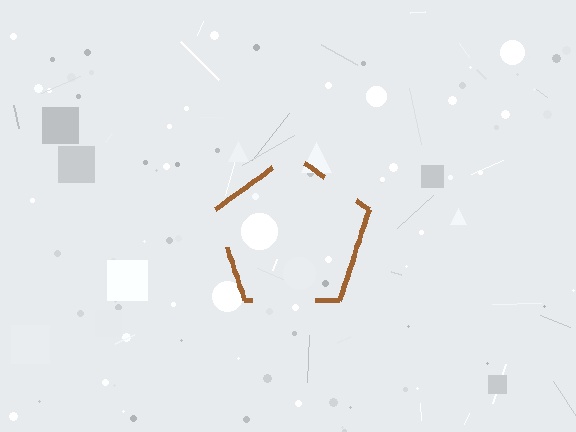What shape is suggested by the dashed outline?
The dashed outline suggests a pentagon.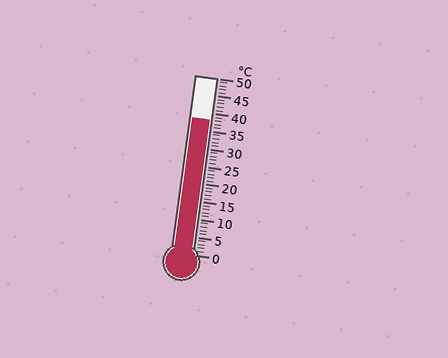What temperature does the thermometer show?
The thermometer shows approximately 38°C.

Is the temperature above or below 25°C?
The temperature is above 25°C.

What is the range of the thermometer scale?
The thermometer scale ranges from 0°C to 50°C.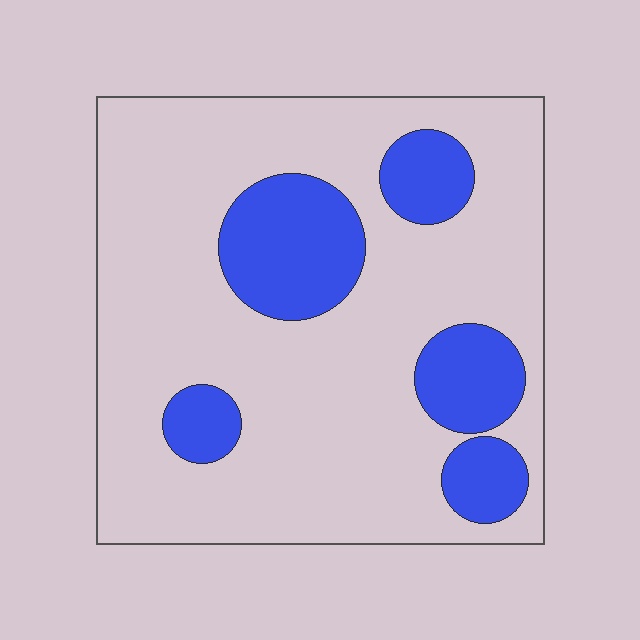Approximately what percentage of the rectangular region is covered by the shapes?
Approximately 20%.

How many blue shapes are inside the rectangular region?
5.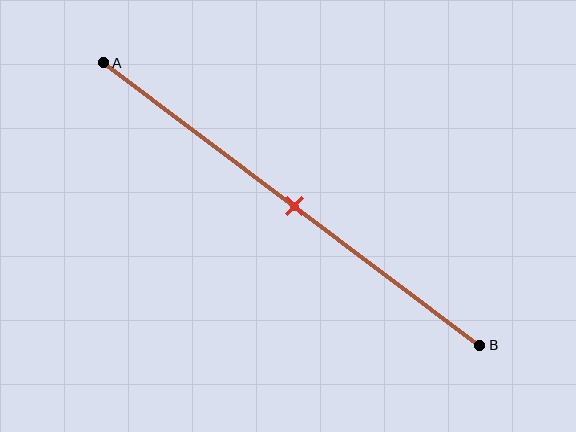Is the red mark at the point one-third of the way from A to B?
No, the mark is at about 50% from A, not at the 33% one-third point.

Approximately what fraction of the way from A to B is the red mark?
The red mark is approximately 50% of the way from A to B.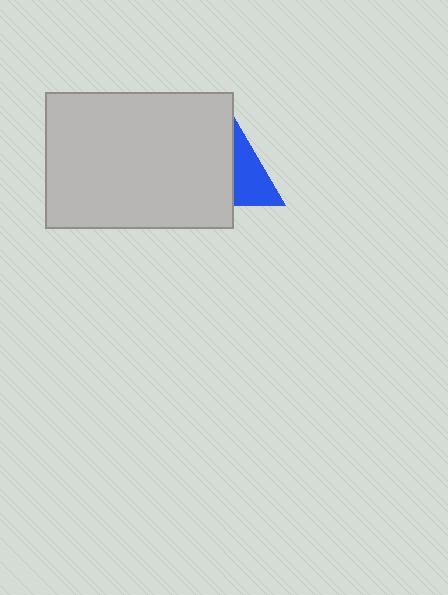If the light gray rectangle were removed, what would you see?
You would see the complete blue triangle.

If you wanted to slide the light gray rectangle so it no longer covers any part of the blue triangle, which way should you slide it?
Slide it left — that is the most direct way to separate the two shapes.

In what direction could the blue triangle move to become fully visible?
The blue triangle could move right. That would shift it out from behind the light gray rectangle entirely.